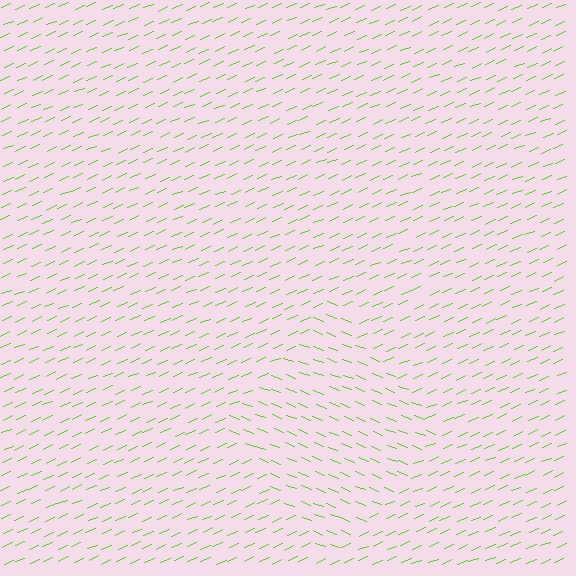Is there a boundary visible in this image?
Yes, there is a texture boundary formed by a change in line orientation.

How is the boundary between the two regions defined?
The boundary is defined purely by a change in line orientation (approximately 45 degrees difference). All lines are the same color and thickness.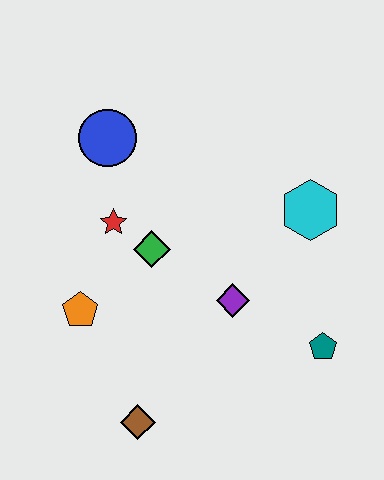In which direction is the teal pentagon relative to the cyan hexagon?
The teal pentagon is below the cyan hexagon.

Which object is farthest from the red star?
The teal pentagon is farthest from the red star.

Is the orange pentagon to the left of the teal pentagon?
Yes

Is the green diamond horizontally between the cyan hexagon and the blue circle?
Yes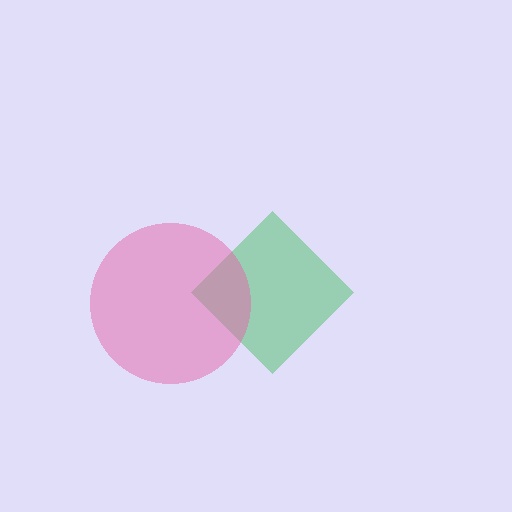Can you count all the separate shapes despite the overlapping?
Yes, there are 2 separate shapes.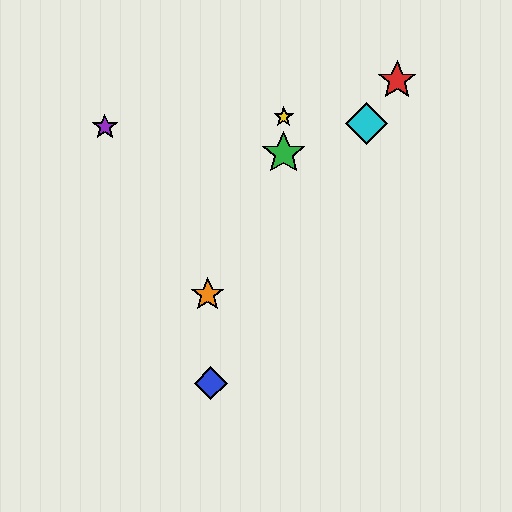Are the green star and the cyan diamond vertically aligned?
No, the green star is at x≈284 and the cyan diamond is at x≈366.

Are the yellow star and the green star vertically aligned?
Yes, both are at x≈284.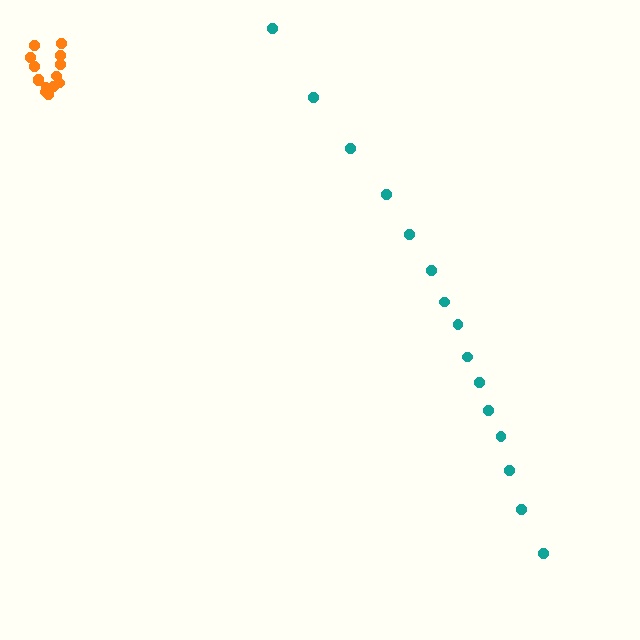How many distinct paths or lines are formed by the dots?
There are 2 distinct paths.